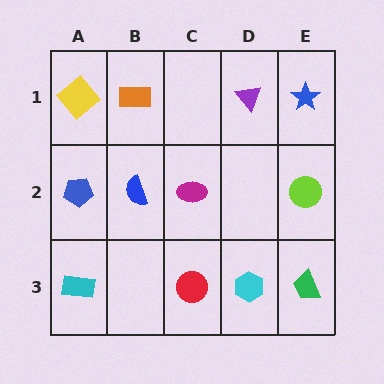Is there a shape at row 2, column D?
No, that cell is empty.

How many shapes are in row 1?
4 shapes.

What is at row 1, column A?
A yellow diamond.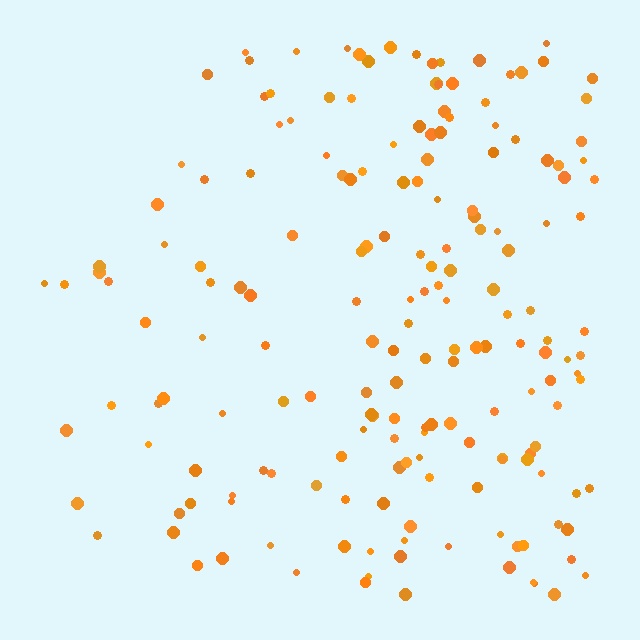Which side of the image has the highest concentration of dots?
The right.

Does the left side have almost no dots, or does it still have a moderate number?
Still a moderate number, just noticeably fewer than the right.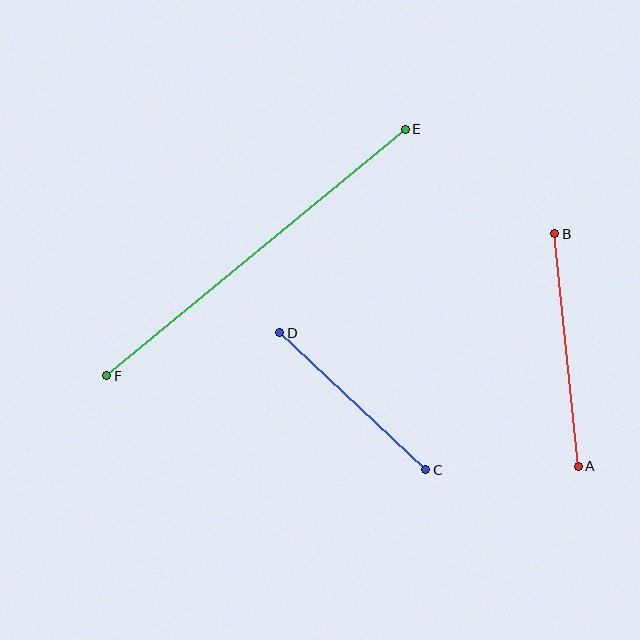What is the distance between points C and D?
The distance is approximately 200 pixels.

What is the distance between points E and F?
The distance is approximately 387 pixels.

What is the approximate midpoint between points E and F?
The midpoint is at approximately (256, 253) pixels.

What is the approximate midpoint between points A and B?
The midpoint is at approximately (567, 350) pixels.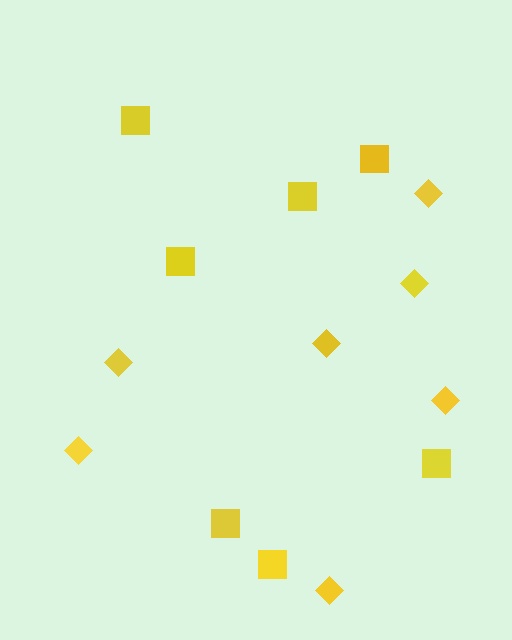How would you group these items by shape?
There are 2 groups: one group of diamonds (7) and one group of squares (7).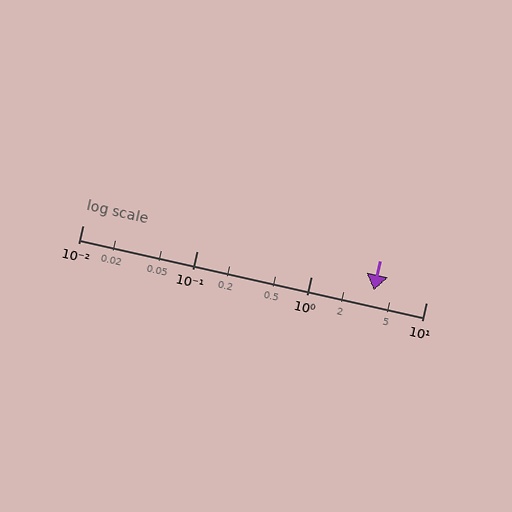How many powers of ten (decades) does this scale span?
The scale spans 3 decades, from 0.01 to 10.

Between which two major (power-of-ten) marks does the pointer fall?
The pointer is between 1 and 10.